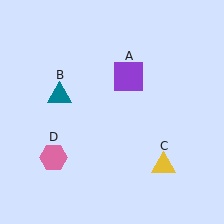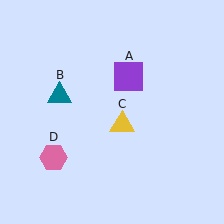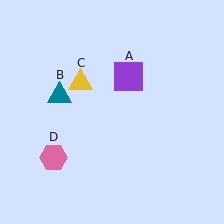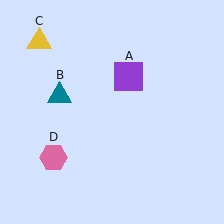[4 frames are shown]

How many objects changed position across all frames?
1 object changed position: yellow triangle (object C).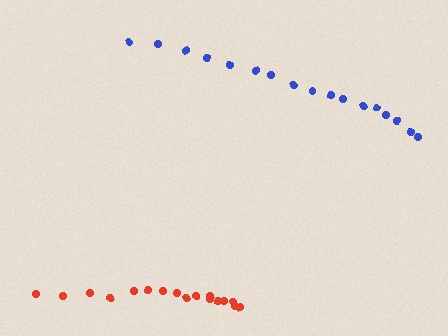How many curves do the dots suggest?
There are 2 distinct paths.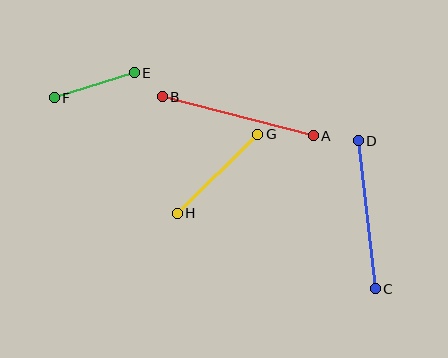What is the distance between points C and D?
The distance is approximately 149 pixels.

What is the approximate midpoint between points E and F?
The midpoint is at approximately (94, 85) pixels.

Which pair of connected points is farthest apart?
Points A and B are farthest apart.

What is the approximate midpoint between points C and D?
The midpoint is at approximately (367, 215) pixels.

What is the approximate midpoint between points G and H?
The midpoint is at approximately (217, 174) pixels.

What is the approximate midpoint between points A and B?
The midpoint is at approximately (238, 116) pixels.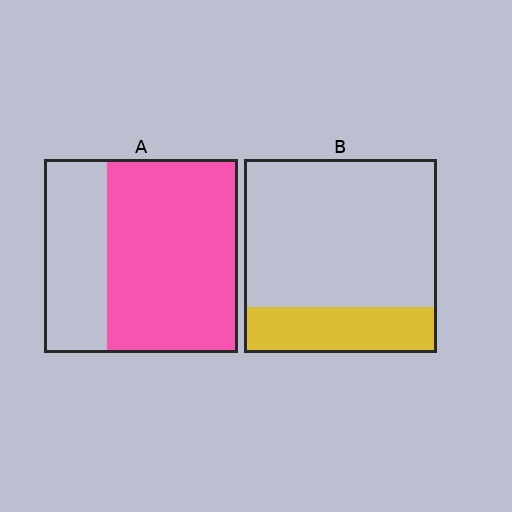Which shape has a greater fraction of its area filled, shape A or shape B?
Shape A.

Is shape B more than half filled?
No.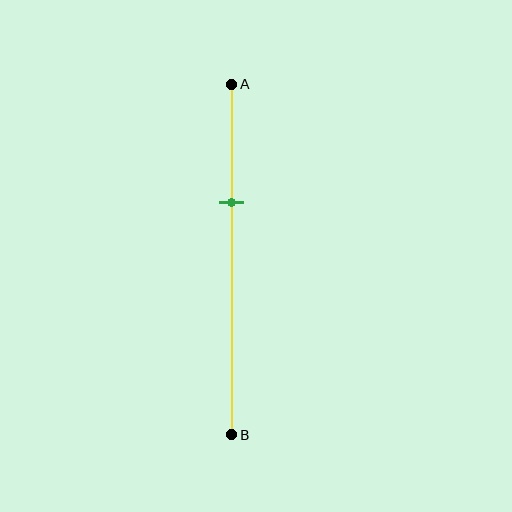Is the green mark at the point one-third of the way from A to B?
Yes, the mark is approximately at the one-third point.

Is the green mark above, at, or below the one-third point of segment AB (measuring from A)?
The green mark is approximately at the one-third point of segment AB.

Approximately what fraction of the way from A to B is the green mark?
The green mark is approximately 35% of the way from A to B.